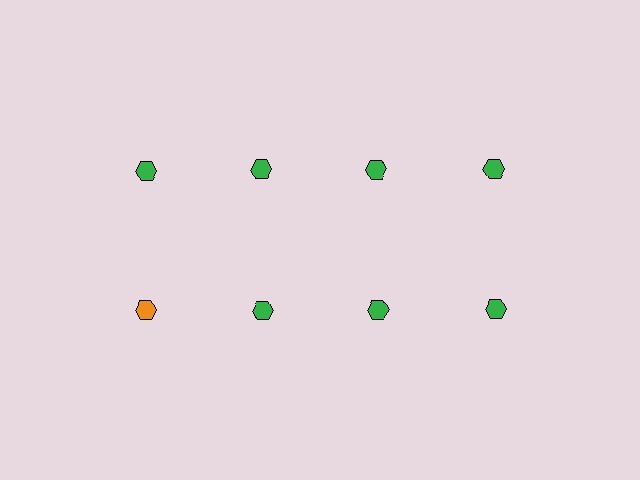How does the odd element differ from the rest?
It has a different color: orange instead of green.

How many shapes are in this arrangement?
There are 8 shapes arranged in a grid pattern.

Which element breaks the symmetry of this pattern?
The orange hexagon in the second row, leftmost column breaks the symmetry. All other shapes are green hexagons.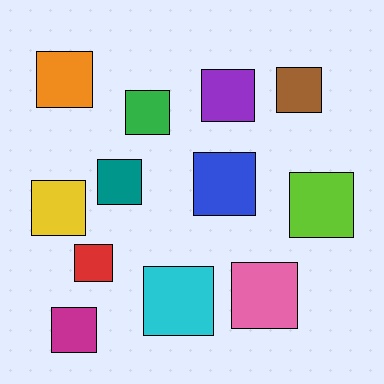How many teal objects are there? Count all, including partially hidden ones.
There is 1 teal object.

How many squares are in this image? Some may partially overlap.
There are 12 squares.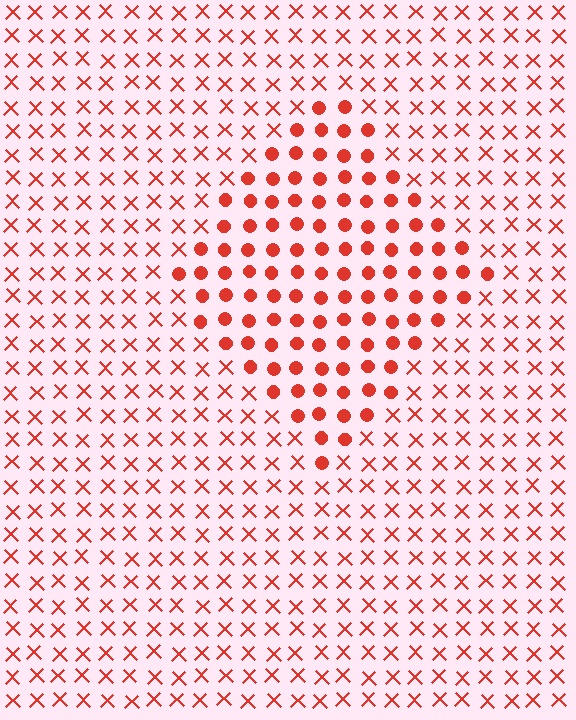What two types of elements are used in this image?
The image uses circles inside the diamond region and X marks outside it.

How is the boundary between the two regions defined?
The boundary is defined by a change in element shape: circles inside vs. X marks outside. All elements share the same color and spacing.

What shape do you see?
I see a diamond.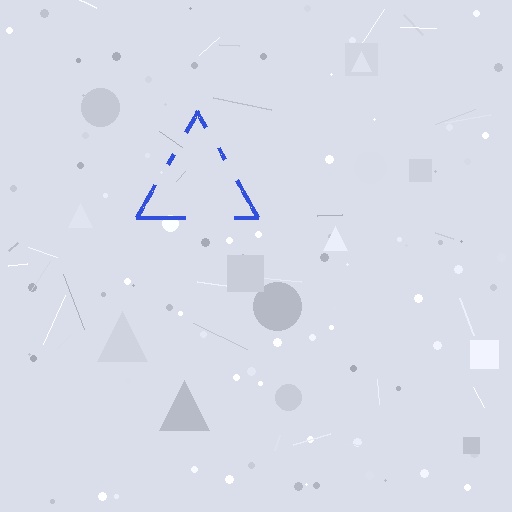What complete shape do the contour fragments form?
The contour fragments form a triangle.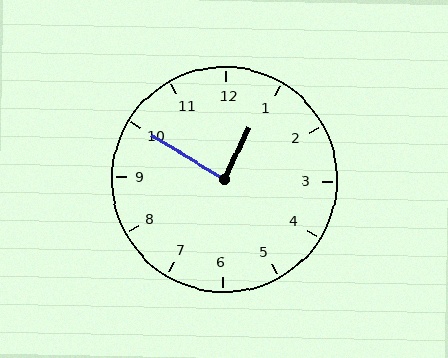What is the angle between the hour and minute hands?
Approximately 85 degrees.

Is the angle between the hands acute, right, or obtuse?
It is right.